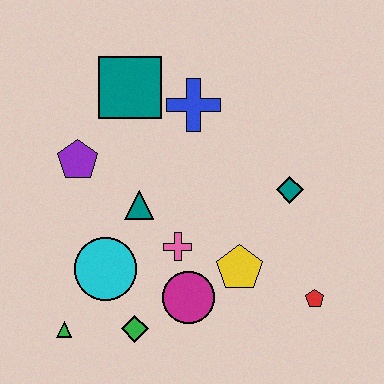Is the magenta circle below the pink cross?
Yes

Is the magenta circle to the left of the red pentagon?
Yes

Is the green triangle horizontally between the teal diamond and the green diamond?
No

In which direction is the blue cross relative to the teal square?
The blue cross is to the right of the teal square.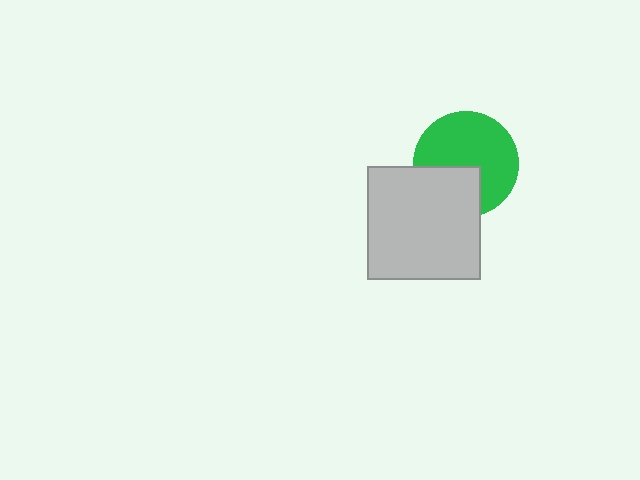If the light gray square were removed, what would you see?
You would see the complete green circle.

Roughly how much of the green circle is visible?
Most of it is visible (roughly 67%).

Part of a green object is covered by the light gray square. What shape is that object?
It is a circle.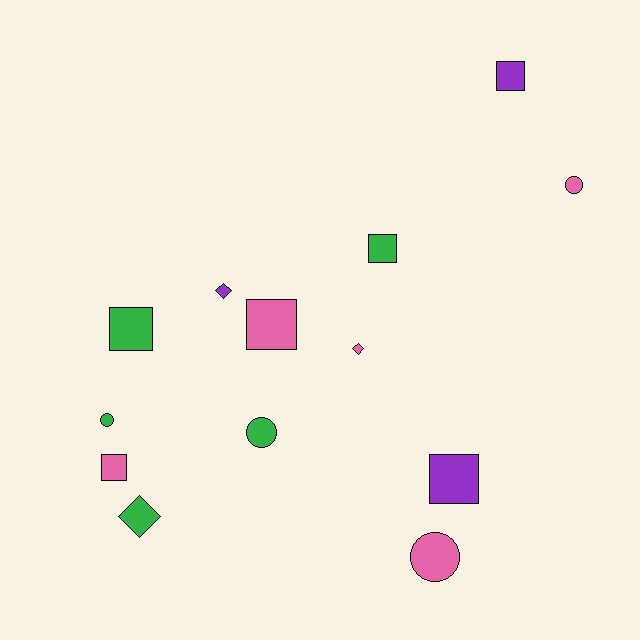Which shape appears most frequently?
Square, with 6 objects.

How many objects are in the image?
There are 13 objects.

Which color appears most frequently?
Green, with 5 objects.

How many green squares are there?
There are 2 green squares.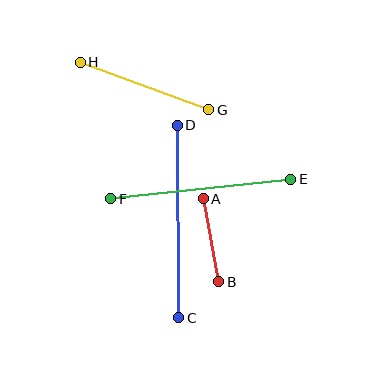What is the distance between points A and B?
The distance is approximately 85 pixels.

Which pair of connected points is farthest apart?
Points C and D are farthest apart.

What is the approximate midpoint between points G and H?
The midpoint is at approximately (145, 86) pixels.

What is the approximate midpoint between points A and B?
The midpoint is at approximately (211, 240) pixels.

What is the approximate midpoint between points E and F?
The midpoint is at approximately (201, 189) pixels.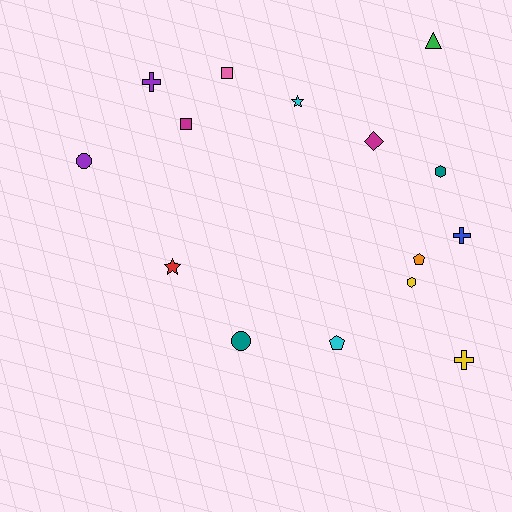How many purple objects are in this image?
There are 2 purple objects.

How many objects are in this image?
There are 15 objects.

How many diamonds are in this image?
There is 1 diamond.